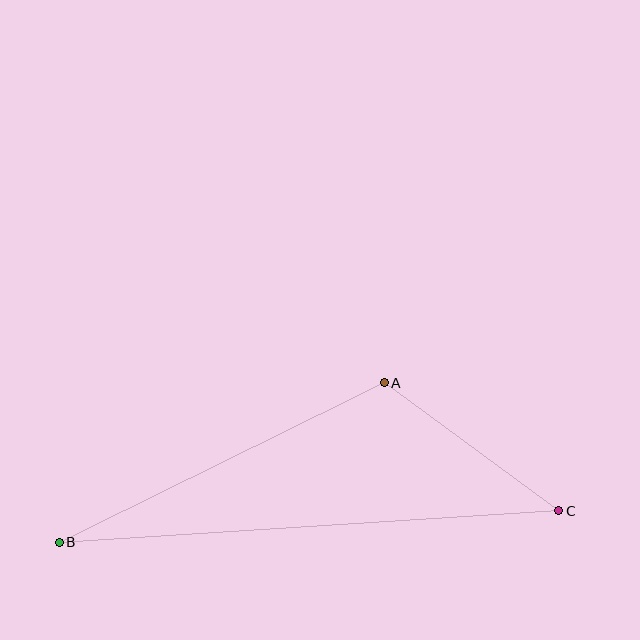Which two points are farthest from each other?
Points B and C are farthest from each other.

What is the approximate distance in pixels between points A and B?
The distance between A and B is approximately 362 pixels.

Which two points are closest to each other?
Points A and C are closest to each other.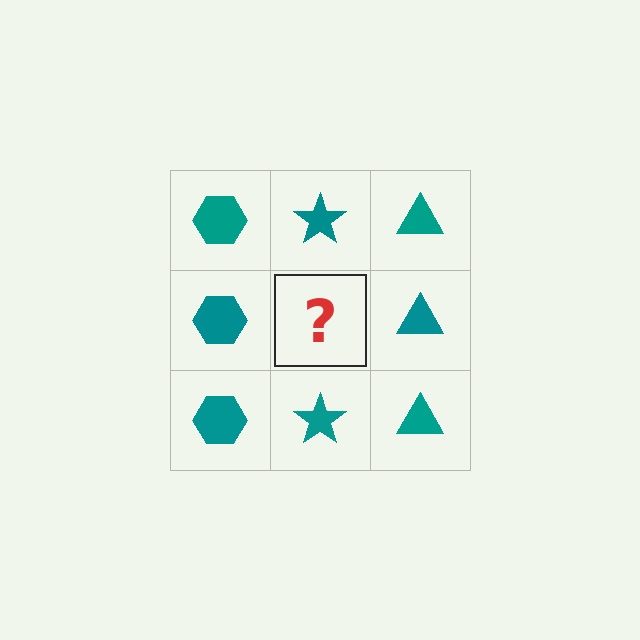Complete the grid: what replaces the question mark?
The question mark should be replaced with a teal star.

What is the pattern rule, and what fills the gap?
The rule is that each column has a consistent shape. The gap should be filled with a teal star.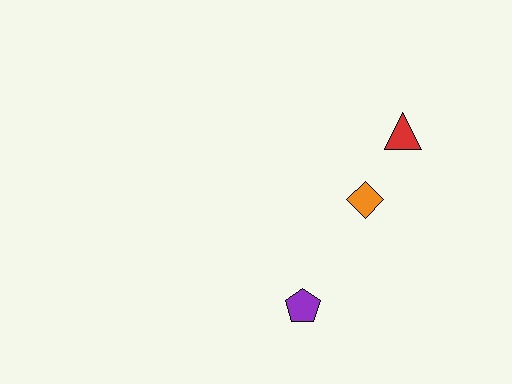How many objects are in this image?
There are 3 objects.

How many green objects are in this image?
There are no green objects.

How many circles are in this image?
There are no circles.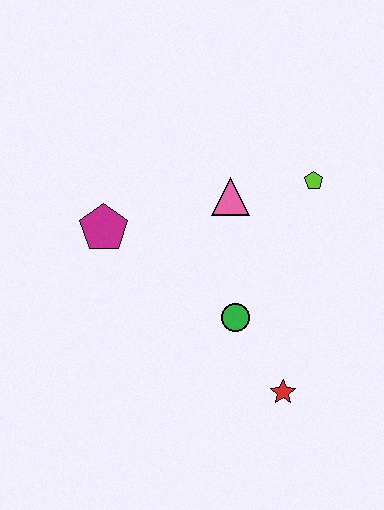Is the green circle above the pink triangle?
No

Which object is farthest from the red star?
The magenta pentagon is farthest from the red star.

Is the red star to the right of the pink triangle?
Yes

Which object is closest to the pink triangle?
The lime pentagon is closest to the pink triangle.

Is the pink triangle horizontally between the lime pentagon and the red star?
No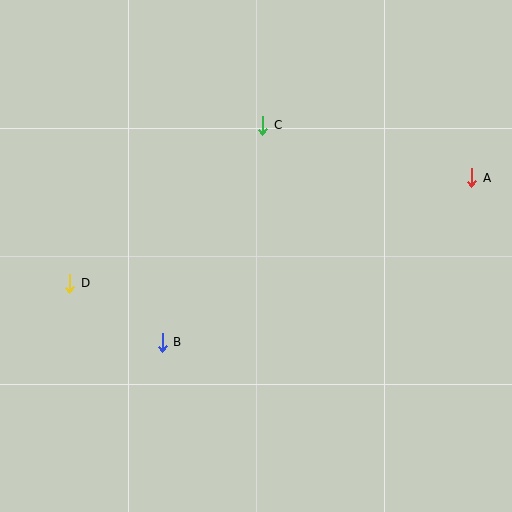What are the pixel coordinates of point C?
Point C is at (263, 125).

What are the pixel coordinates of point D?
Point D is at (70, 283).